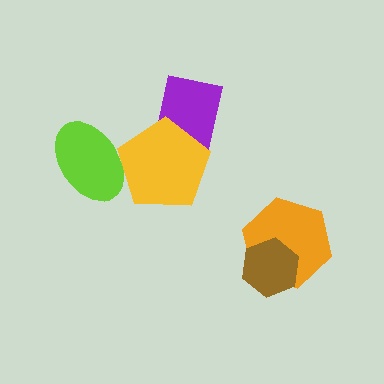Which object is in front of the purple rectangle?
The yellow pentagon is in front of the purple rectangle.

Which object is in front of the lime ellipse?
The yellow pentagon is in front of the lime ellipse.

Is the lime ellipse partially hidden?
Yes, it is partially covered by another shape.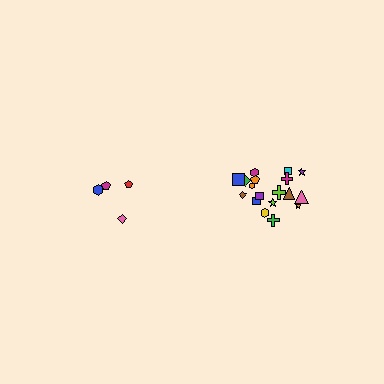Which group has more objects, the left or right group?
The right group.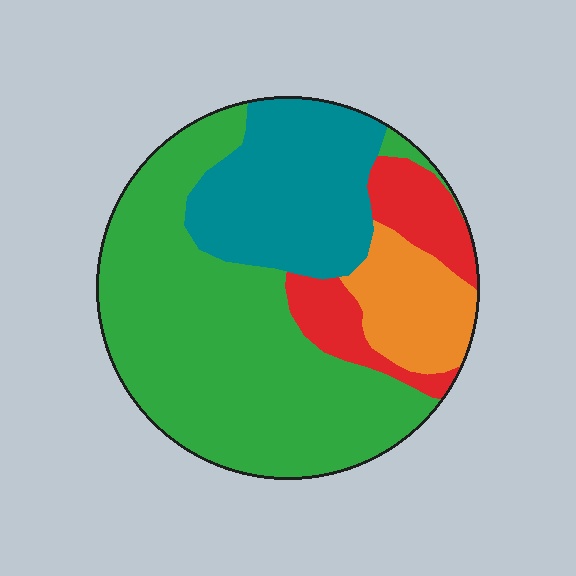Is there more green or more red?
Green.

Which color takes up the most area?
Green, at roughly 55%.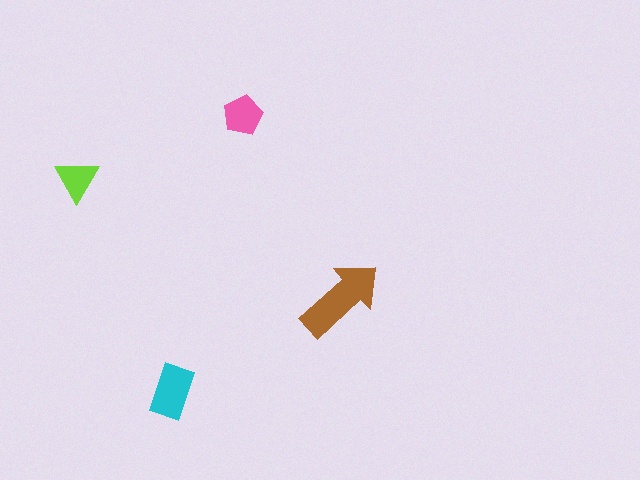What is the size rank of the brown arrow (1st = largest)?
1st.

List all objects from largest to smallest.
The brown arrow, the cyan rectangle, the pink pentagon, the lime triangle.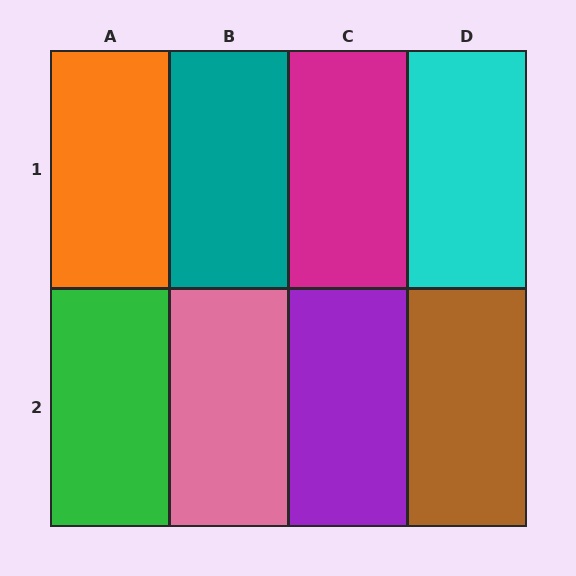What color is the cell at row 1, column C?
Magenta.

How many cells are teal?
1 cell is teal.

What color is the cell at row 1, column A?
Orange.